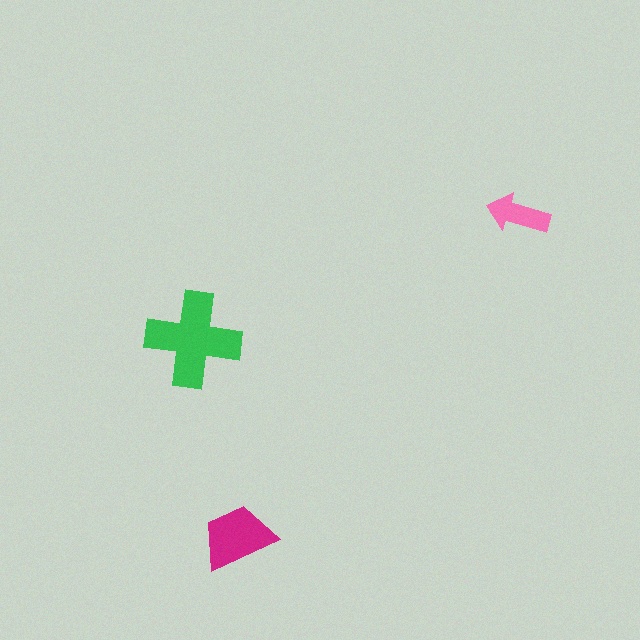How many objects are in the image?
There are 3 objects in the image.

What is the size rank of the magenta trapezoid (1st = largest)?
2nd.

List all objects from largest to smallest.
The green cross, the magenta trapezoid, the pink arrow.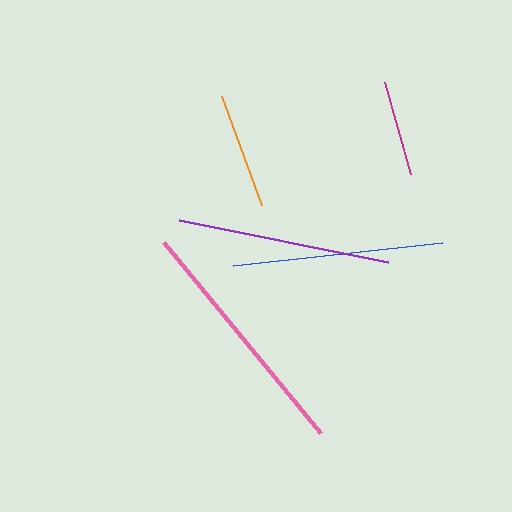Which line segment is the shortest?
The magenta line is the shortest at approximately 95 pixels.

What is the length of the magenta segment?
The magenta segment is approximately 95 pixels long.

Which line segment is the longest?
The pink line is the longest at approximately 247 pixels.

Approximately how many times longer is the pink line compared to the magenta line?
The pink line is approximately 2.6 times the length of the magenta line.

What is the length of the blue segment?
The blue segment is approximately 210 pixels long.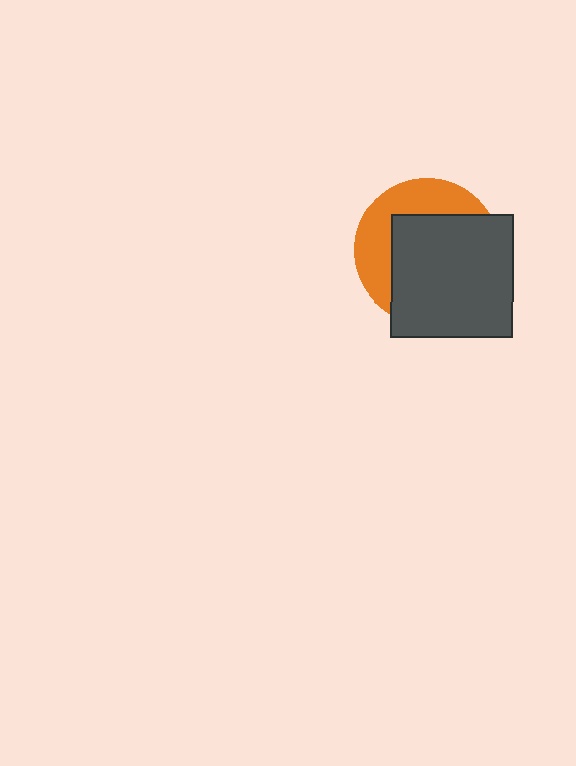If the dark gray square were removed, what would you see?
You would see the complete orange circle.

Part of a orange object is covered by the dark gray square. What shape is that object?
It is a circle.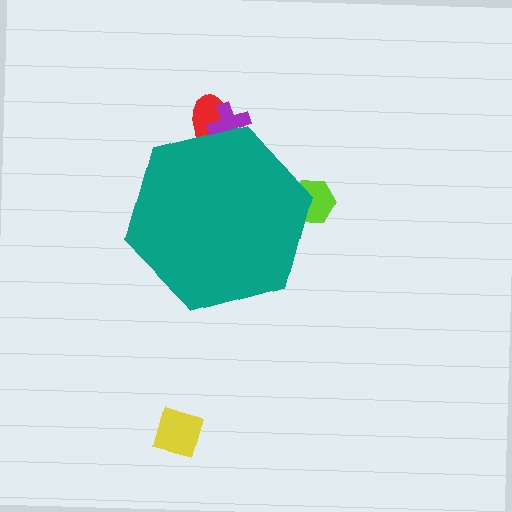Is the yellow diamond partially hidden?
No, the yellow diamond is fully visible.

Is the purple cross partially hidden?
Yes, the purple cross is partially hidden behind the teal hexagon.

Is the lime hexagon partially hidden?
Yes, the lime hexagon is partially hidden behind the teal hexagon.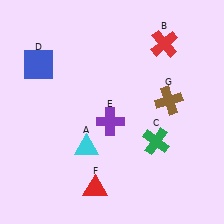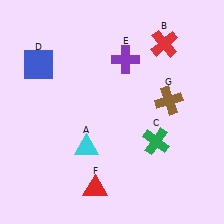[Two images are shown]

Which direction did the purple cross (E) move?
The purple cross (E) moved up.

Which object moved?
The purple cross (E) moved up.